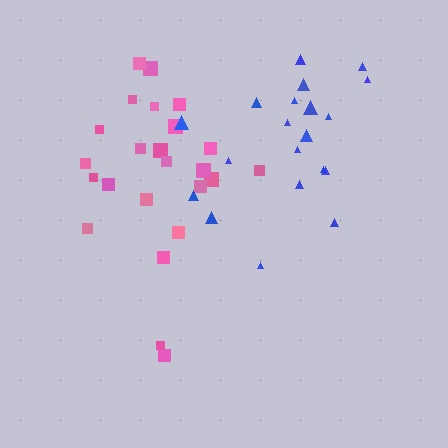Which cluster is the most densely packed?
Pink.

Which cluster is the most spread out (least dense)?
Blue.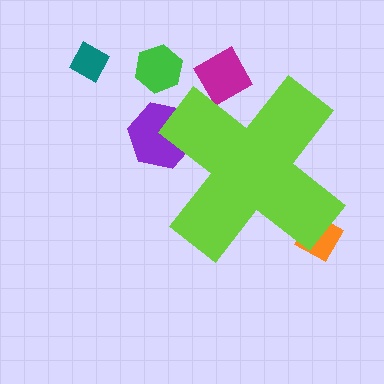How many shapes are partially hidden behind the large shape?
3 shapes are partially hidden.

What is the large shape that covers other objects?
A lime cross.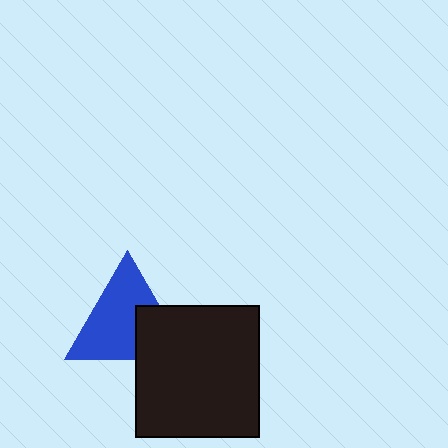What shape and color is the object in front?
The object in front is a black rectangle.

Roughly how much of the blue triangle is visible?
Most of it is visible (roughly 69%).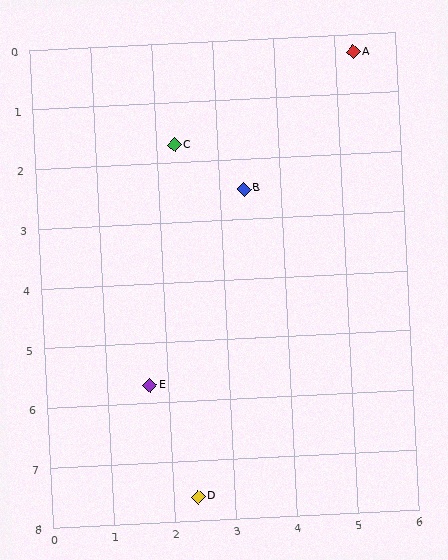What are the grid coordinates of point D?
Point D is at approximately (2.4, 7.6).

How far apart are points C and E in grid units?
Points C and E are about 4.0 grid units apart.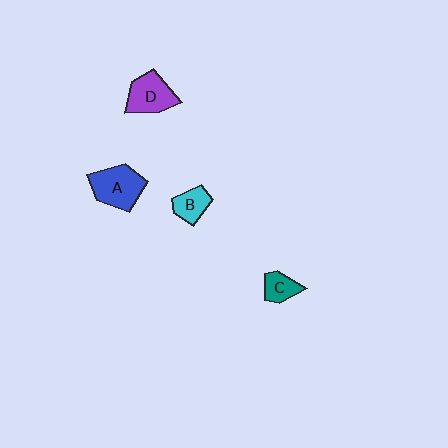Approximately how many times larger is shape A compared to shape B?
Approximately 1.8 times.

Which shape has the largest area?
Shape A (blue).